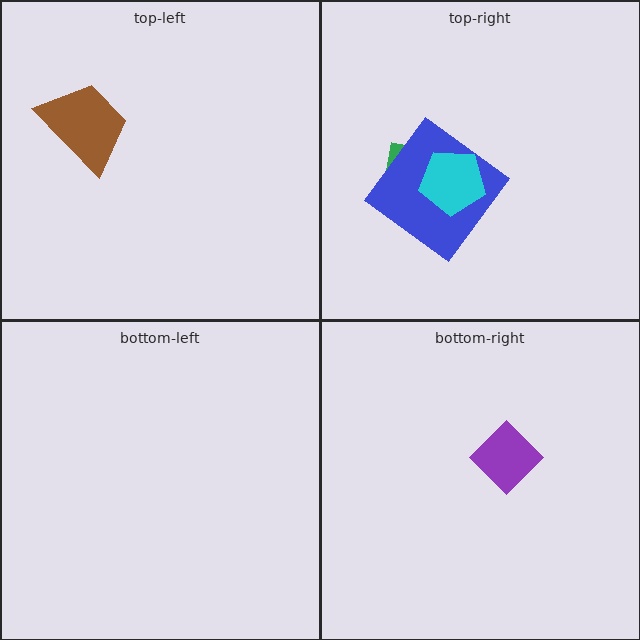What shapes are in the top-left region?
The brown trapezoid.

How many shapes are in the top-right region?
3.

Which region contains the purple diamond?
The bottom-right region.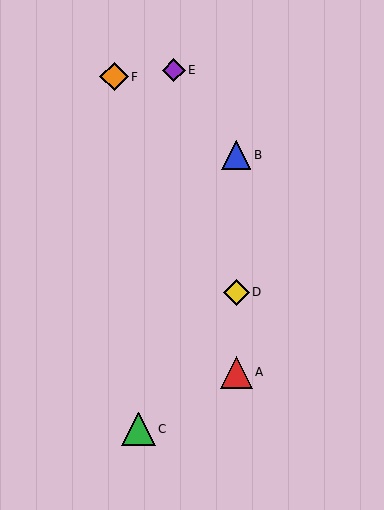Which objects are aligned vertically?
Objects A, B, D are aligned vertically.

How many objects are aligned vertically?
3 objects (A, B, D) are aligned vertically.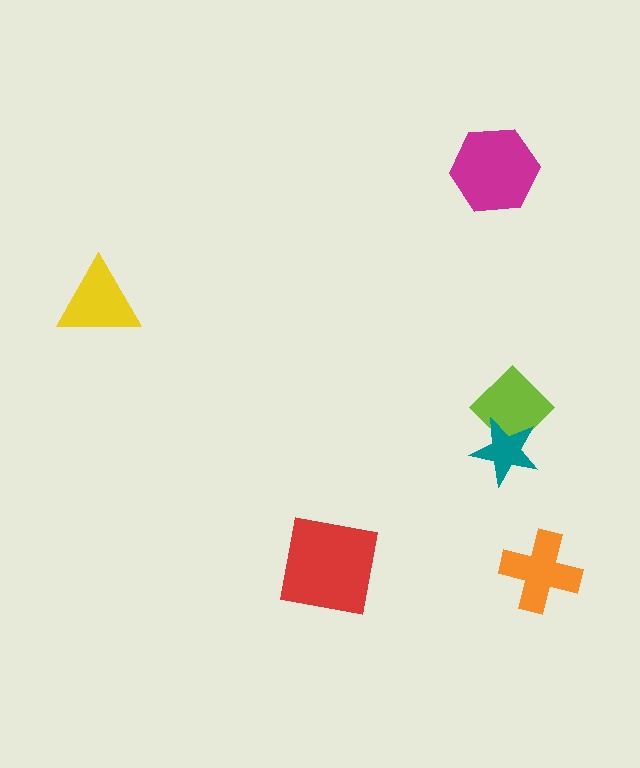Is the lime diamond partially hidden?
Yes, it is partially covered by another shape.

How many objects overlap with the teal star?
1 object overlaps with the teal star.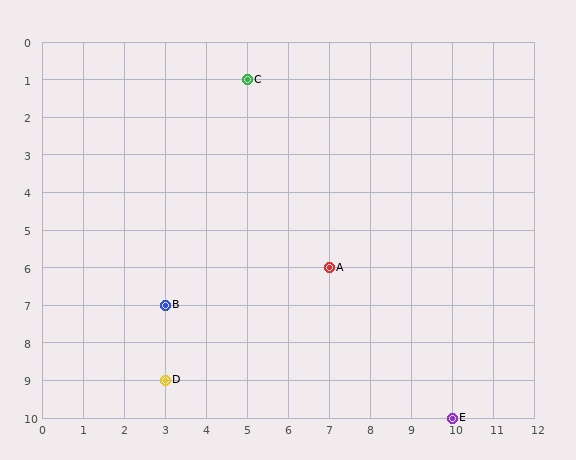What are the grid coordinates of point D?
Point D is at grid coordinates (3, 9).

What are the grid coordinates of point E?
Point E is at grid coordinates (10, 10).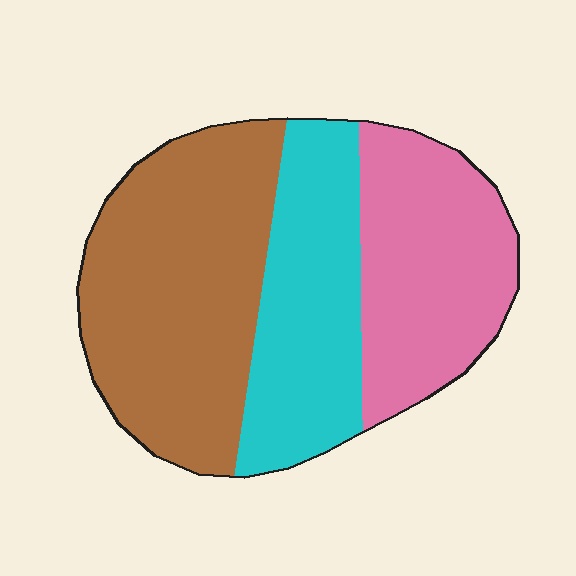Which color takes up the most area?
Brown, at roughly 45%.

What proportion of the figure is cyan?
Cyan covers roughly 30% of the figure.